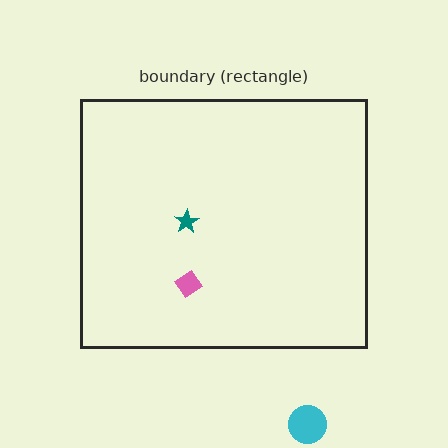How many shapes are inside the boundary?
2 inside, 1 outside.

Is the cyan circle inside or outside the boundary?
Outside.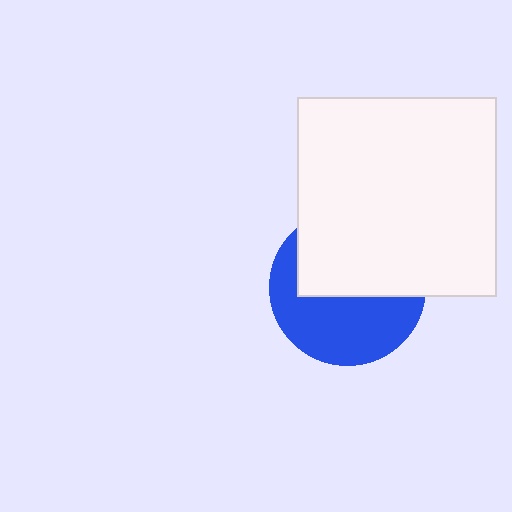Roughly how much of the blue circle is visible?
About half of it is visible (roughly 50%).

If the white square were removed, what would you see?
You would see the complete blue circle.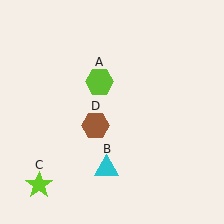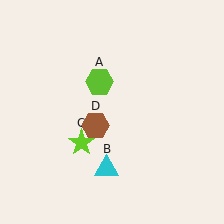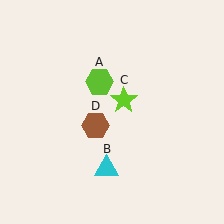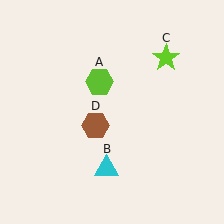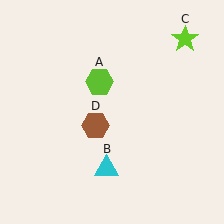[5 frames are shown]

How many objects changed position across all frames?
1 object changed position: lime star (object C).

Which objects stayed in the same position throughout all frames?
Lime hexagon (object A) and cyan triangle (object B) and brown hexagon (object D) remained stationary.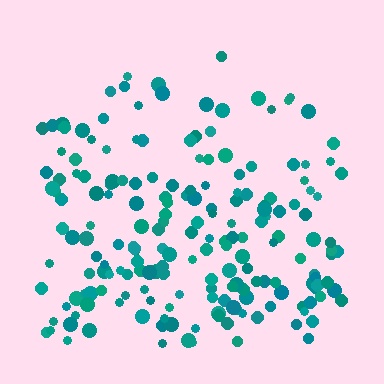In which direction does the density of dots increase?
From top to bottom, with the bottom side densest.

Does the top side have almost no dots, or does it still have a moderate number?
Still a moderate number, just noticeably fewer than the bottom.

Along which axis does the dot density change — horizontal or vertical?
Vertical.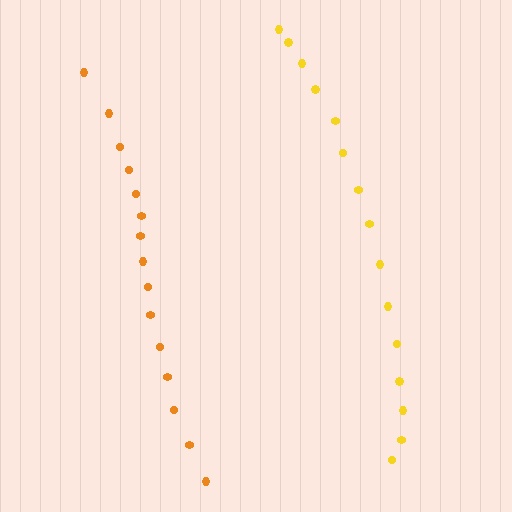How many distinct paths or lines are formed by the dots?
There are 2 distinct paths.